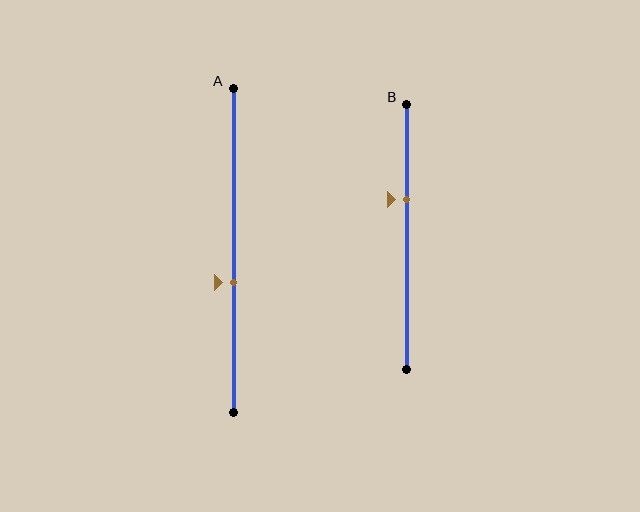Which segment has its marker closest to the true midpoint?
Segment A has its marker closest to the true midpoint.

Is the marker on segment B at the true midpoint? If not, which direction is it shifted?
No, the marker on segment B is shifted upward by about 14% of the segment length.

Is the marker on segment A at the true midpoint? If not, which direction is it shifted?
No, the marker on segment A is shifted downward by about 10% of the segment length.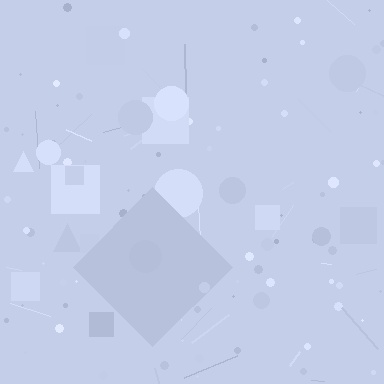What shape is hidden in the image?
A diamond is hidden in the image.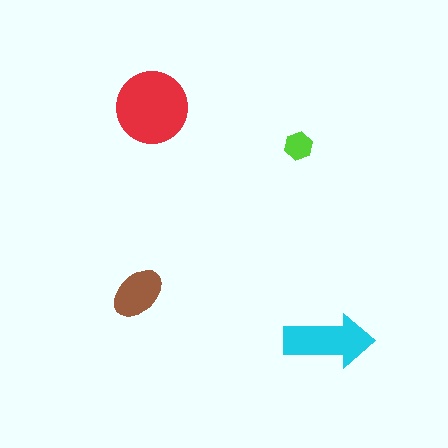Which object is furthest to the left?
The brown ellipse is leftmost.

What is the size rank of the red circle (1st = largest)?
1st.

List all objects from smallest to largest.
The lime hexagon, the brown ellipse, the cyan arrow, the red circle.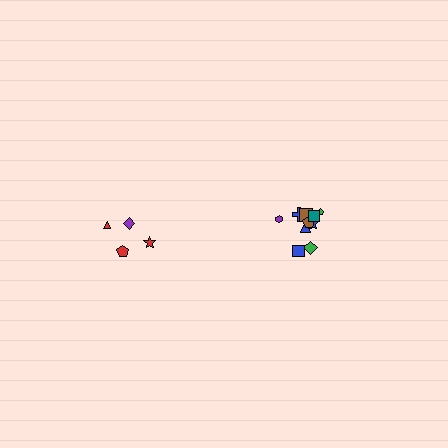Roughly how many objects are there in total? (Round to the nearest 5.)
Roughly 15 objects in total.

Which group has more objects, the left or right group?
The right group.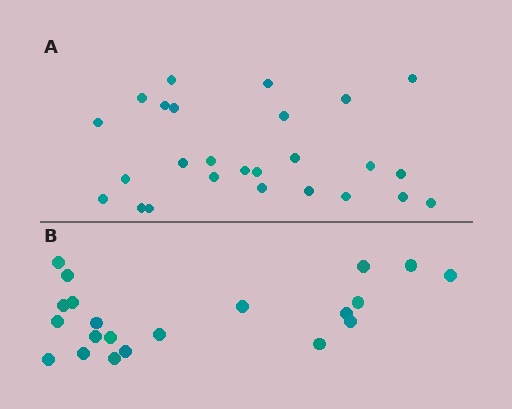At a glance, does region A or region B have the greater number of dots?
Region A (the top region) has more dots.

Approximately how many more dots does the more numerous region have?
Region A has about 5 more dots than region B.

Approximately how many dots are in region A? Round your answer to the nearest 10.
About 30 dots. (The exact count is 26, which rounds to 30.)